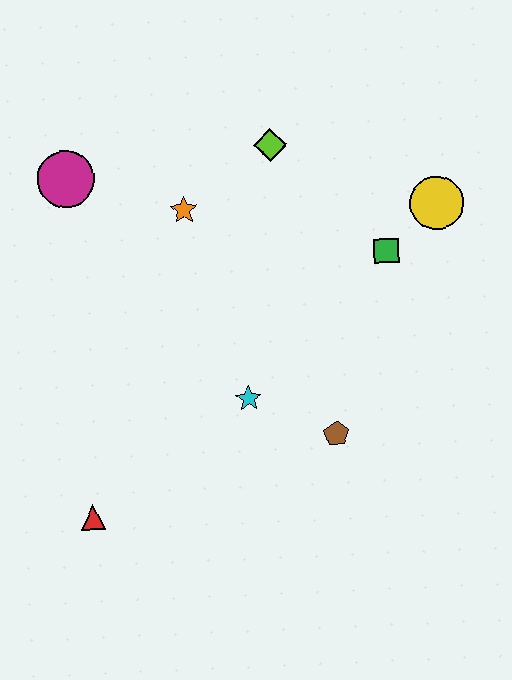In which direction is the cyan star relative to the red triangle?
The cyan star is to the right of the red triangle.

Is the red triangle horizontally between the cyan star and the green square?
No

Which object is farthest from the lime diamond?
The red triangle is farthest from the lime diamond.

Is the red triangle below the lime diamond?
Yes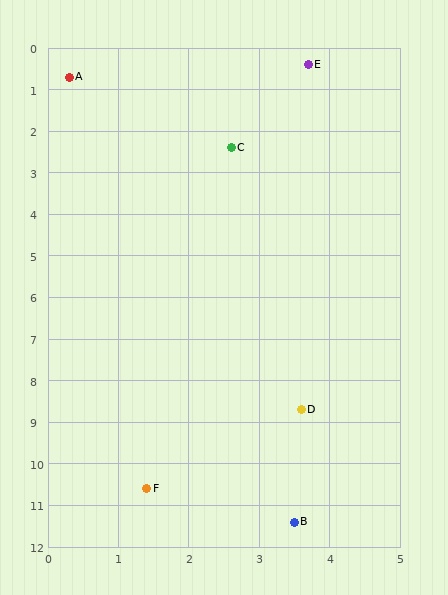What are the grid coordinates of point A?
Point A is at approximately (0.3, 0.7).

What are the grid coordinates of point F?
Point F is at approximately (1.4, 10.6).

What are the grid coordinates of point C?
Point C is at approximately (2.6, 2.4).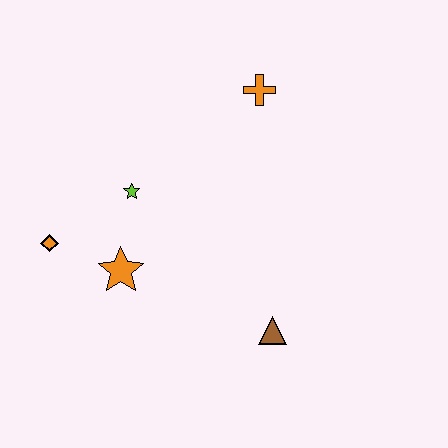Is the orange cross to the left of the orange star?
No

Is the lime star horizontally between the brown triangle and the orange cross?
No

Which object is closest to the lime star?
The orange star is closest to the lime star.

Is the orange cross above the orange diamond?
Yes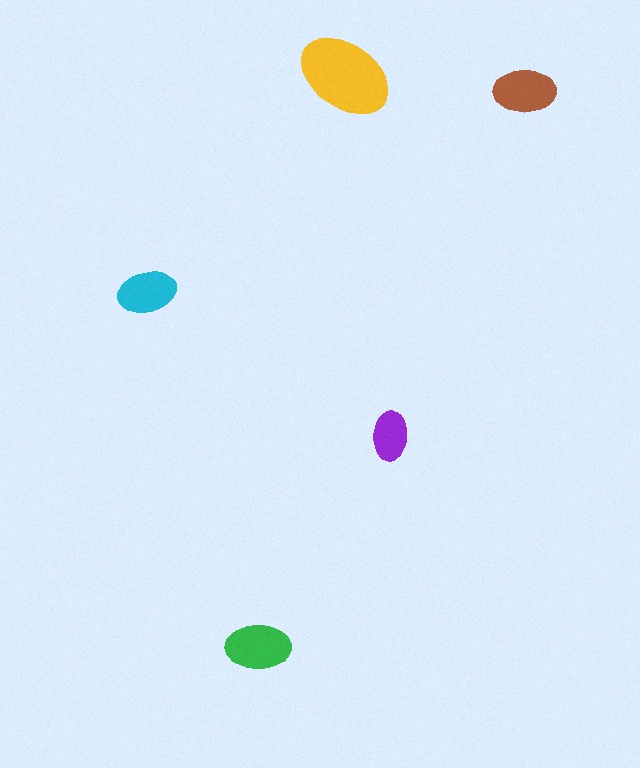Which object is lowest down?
The green ellipse is bottommost.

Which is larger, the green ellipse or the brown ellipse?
The green one.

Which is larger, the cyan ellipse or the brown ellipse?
The brown one.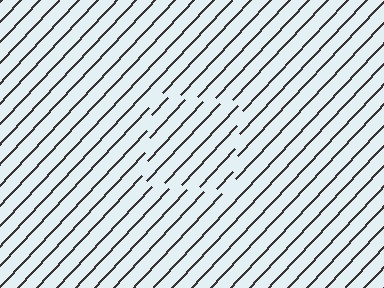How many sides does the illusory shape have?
4 sides — the line-ends trace a square.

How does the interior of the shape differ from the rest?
The interior of the shape contains the same grating, shifted by half a period — the contour is defined by the phase discontinuity where line-ends from the inner and outer gratings abut.